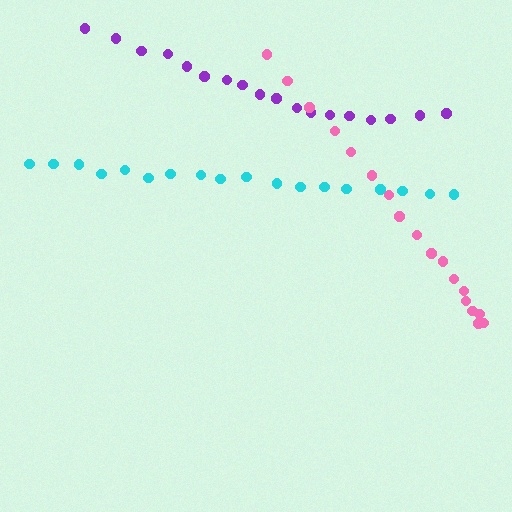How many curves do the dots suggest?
There are 3 distinct paths.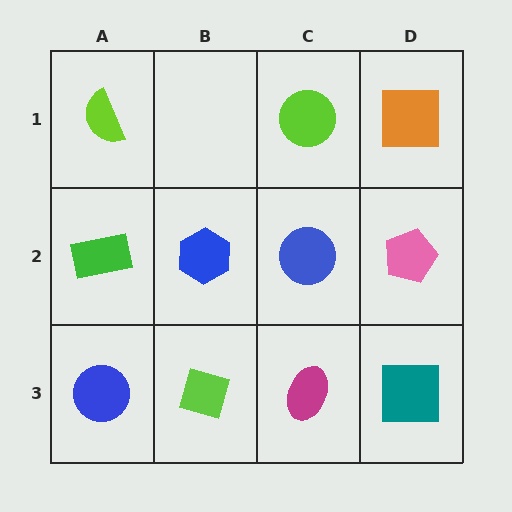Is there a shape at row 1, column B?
No, that cell is empty.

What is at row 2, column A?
A green rectangle.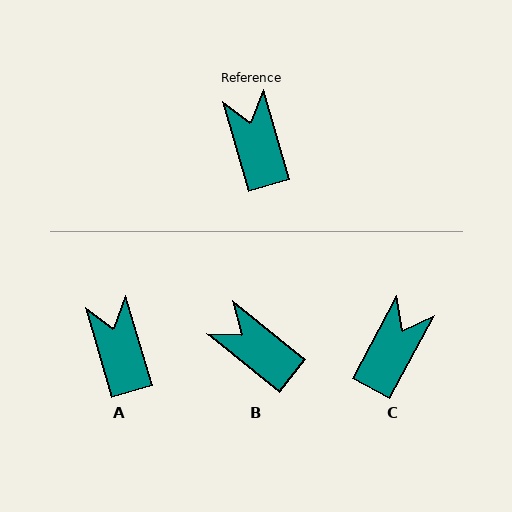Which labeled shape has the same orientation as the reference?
A.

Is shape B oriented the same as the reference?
No, it is off by about 34 degrees.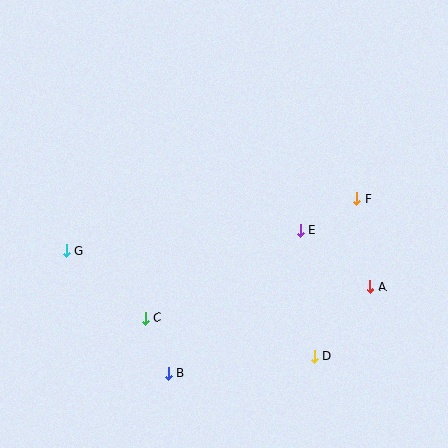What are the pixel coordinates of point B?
Point B is at (168, 374).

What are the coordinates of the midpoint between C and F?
The midpoint between C and F is at (251, 258).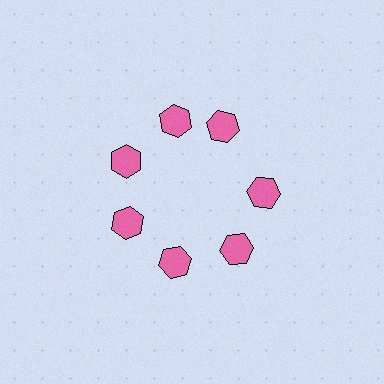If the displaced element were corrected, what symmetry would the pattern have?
It would have 7-fold rotational symmetry — the pattern would map onto itself every 51 degrees.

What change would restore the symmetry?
The symmetry would be restored by rotating it back into even spacing with its neighbors so that all 7 hexagons sit at equal angles and equal distance from the center.